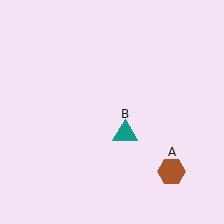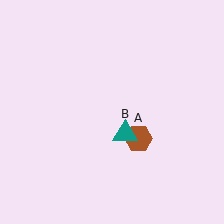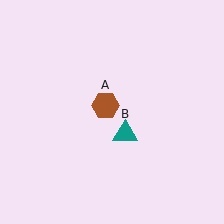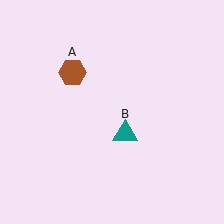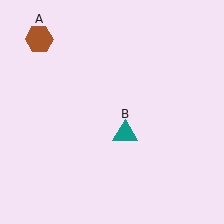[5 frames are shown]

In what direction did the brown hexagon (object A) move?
The brown hexagon (object A) moved up and to the left.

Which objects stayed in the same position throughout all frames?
Teal triangle (object B) remained stationary.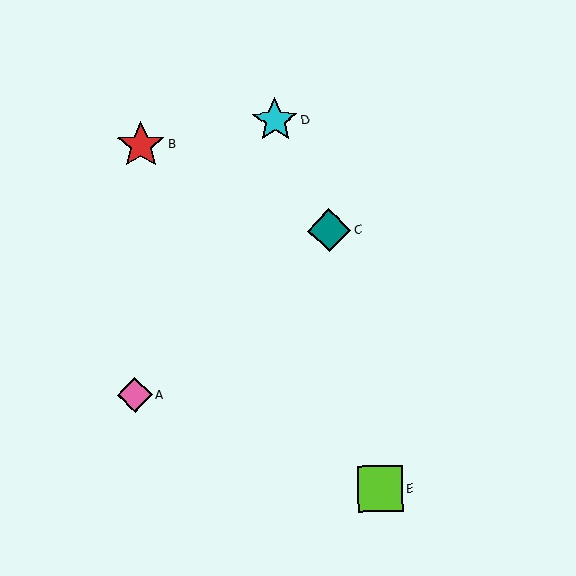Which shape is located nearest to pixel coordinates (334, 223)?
The teal diamond (labeled C) at (329, 230) is nearest to that location.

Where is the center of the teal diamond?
The center of the teal diamond is at (329, 230).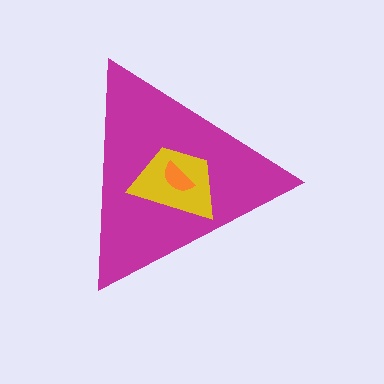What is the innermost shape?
The orange semicircle.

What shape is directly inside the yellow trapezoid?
The orange semicircle.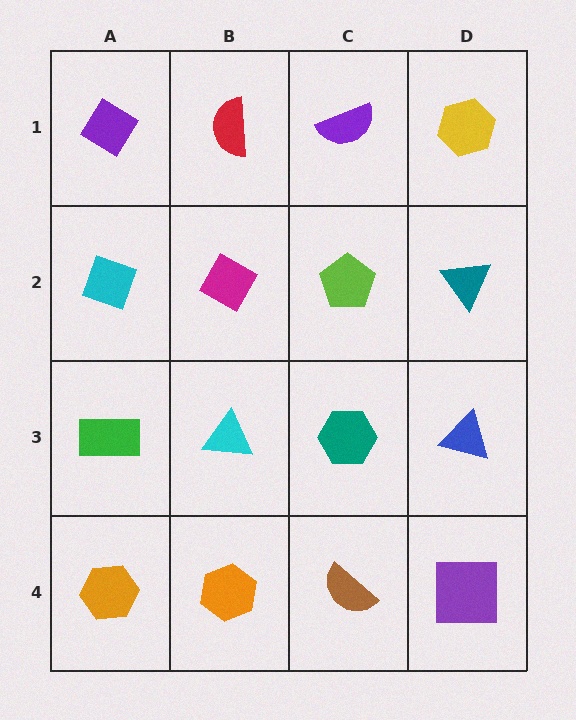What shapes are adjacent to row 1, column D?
A teal triangle (row 2, column D), a purple semicircle (row 1, column C).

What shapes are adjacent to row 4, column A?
A green rectangle (row 3, column A), an orange hexagon (row 4, column B).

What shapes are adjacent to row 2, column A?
A purple diamond (row 1, column A), a green rectangle (row 3, column A), a magenta diamond (row 2, column B).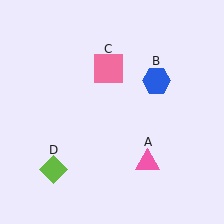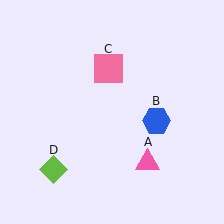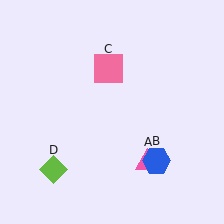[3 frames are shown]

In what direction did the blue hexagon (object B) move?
The blue hexagon (object B) moved down.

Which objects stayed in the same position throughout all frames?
Pink triangle (object A) and pink square (object C) and lime diamond (object D) remained stationary.